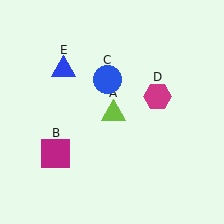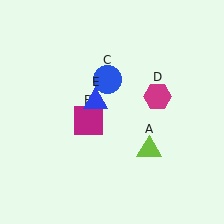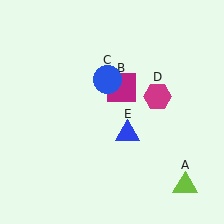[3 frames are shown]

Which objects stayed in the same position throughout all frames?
Blue circle (object C) and magenta hexagon (object D) remained stationary.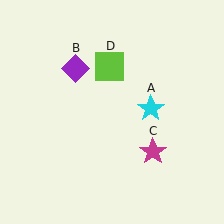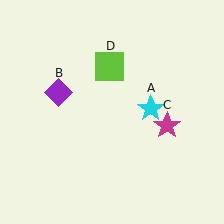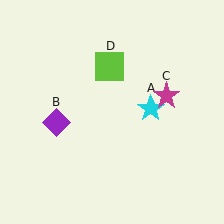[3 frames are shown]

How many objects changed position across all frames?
2 objects changed position: purple diamond (object B), magenta star (object C).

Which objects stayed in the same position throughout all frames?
Cyan star (object A) and lime square (object D) remained stationary.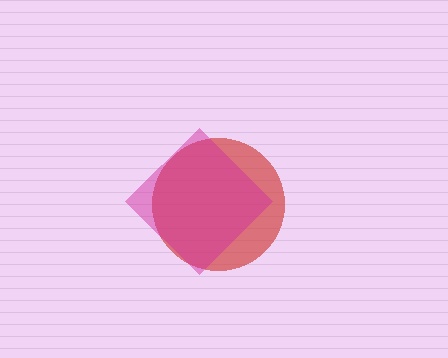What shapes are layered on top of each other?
The layered shapes are: a red circle, a magenta diamond.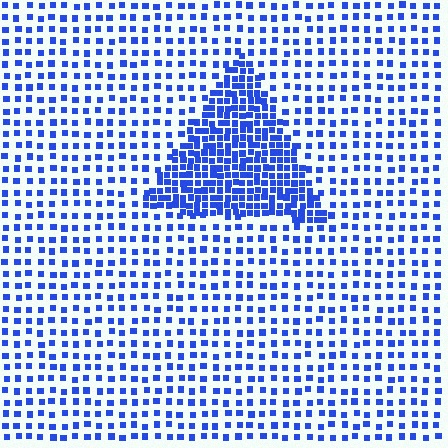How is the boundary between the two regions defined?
The boundary is defined by a change in element density (approximately 2.4x ratio). All elements are the same color, size, and shape.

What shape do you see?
I see a triangle.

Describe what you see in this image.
The image contains small blue elements arranged at two different densities. A triangle-shaped region is visible where the elements are more densely packed than the surrounding area.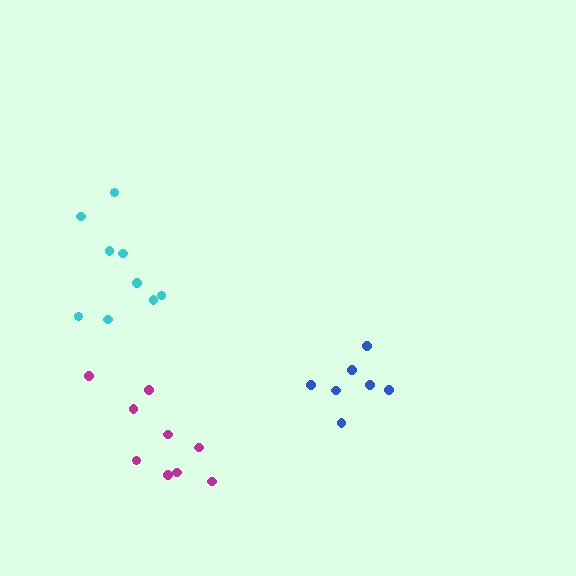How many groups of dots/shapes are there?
There are 3 groups.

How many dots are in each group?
Group 1: 9 dots, Group 2: 9 dots, Group 3: 7 dots (25 total).